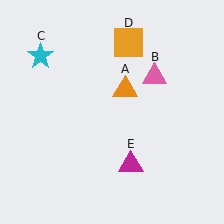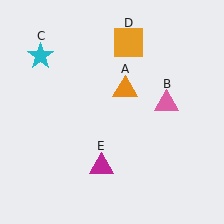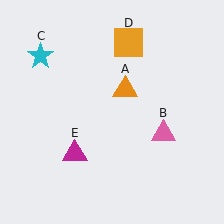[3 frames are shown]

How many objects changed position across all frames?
2 objects changed position: pink triangle (object B), magenta triangle (object E).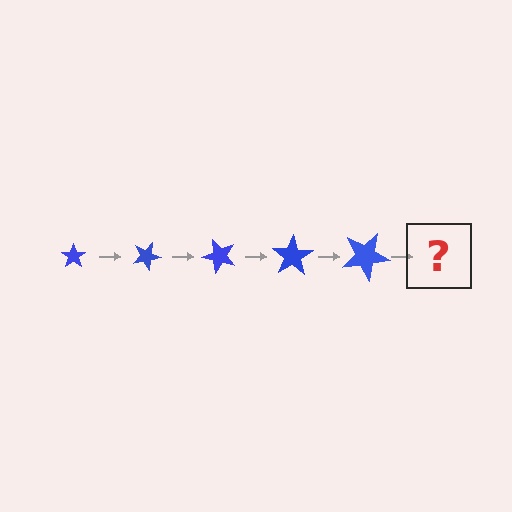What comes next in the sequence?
The next element should be a star, larger than the previous one and rotated 125 degrees from the start.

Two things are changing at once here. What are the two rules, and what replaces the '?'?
The two rules are that the star grows larger each step and it rotates 25 degrees each step. The '?' should be a star, larger than the previous one and rotated 125 degrees from the start.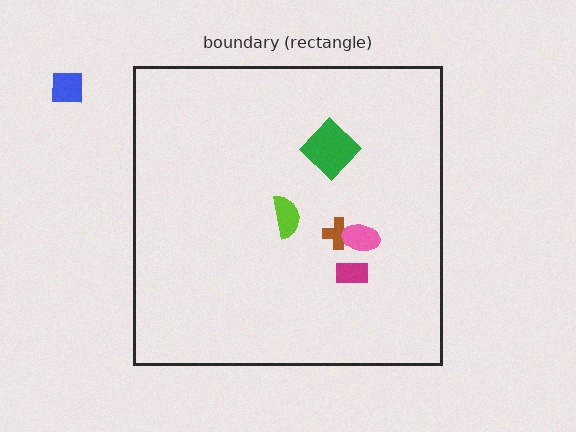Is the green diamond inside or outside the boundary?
Inside.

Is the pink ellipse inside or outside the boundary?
Inside.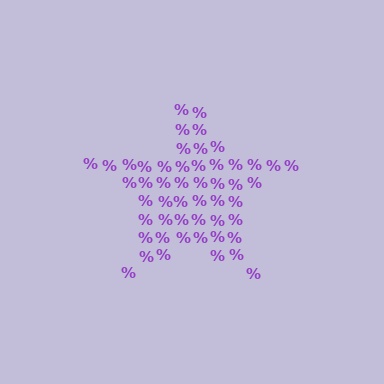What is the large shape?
The large shape is a star.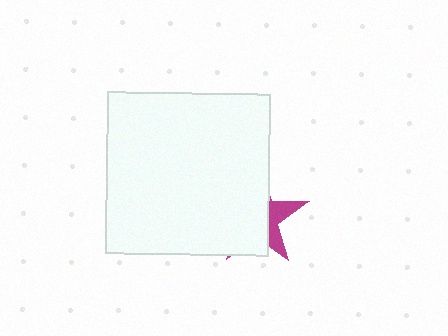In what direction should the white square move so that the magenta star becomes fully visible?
The white square should move left. That is the shortest direction to clear the overlap and leave the magenta star fully visible.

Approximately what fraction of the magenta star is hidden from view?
Roughly 70% of the magenta star is hidden behind the white square.